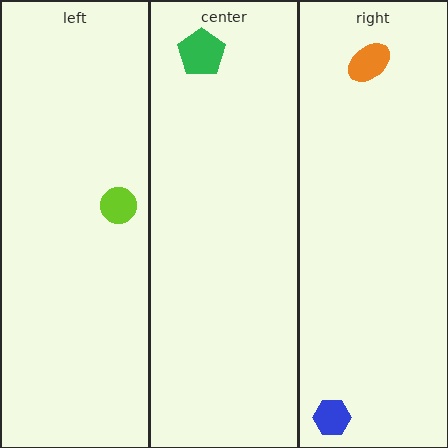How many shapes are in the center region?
1.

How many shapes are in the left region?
1.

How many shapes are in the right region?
2.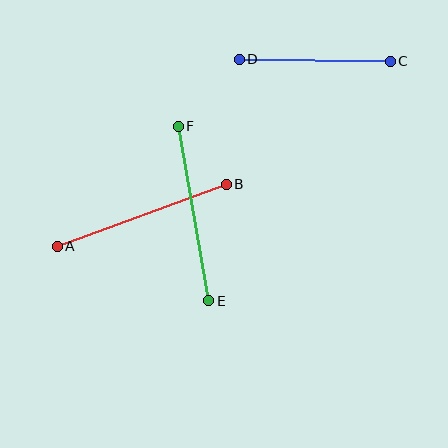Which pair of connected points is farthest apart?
Points A and B are farthest apart.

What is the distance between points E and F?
The distance is approximately 177 pixels.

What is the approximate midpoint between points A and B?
The midpoint is at approximately (142, 215) pixels.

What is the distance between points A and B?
The distance is approximately 180 pixels.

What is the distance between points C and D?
The distance is approximately 151 pixels.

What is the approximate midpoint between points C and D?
The midpoint is at approximately (315, 60) pixels.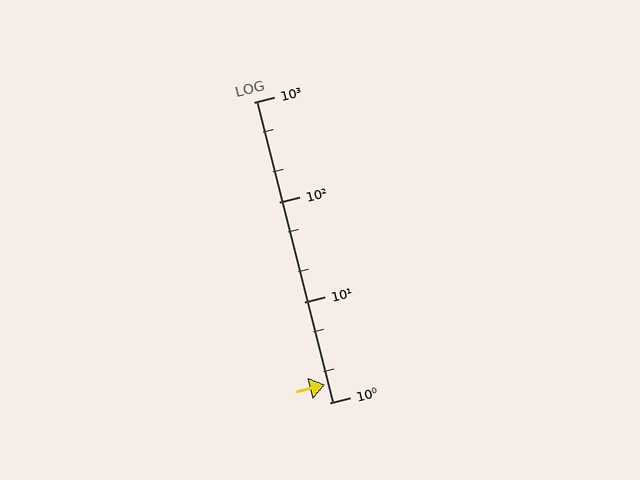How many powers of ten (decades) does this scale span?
The scale spans 3 decades, from 1 to 1000.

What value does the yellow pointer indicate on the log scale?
The pointer indicates approximately 1.5.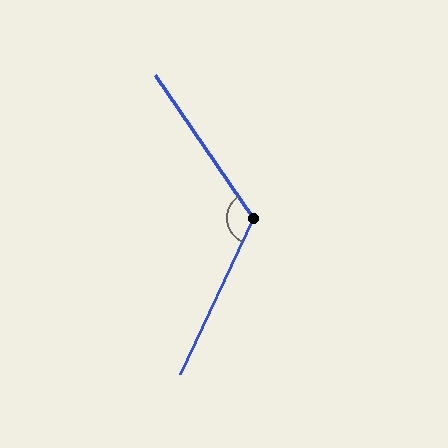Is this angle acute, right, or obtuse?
It is obtuse.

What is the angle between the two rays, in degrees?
Approximately 121 degrees.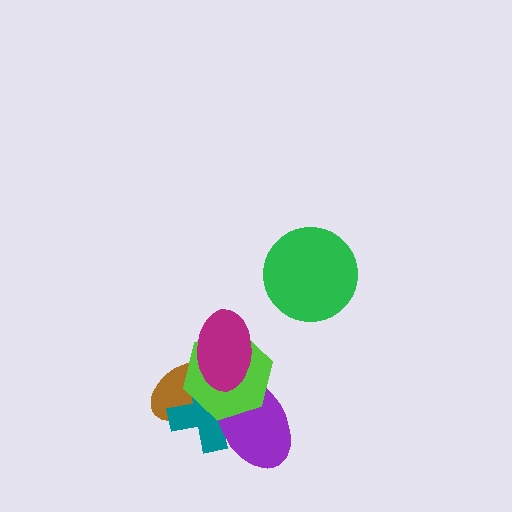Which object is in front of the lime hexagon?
The magenta ellipse is in front of the lime hexagon.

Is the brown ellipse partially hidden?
Yes, it is partially covered by another shape.